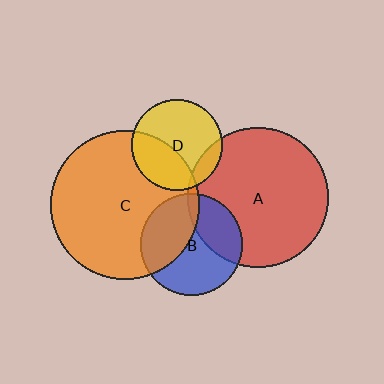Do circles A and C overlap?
Yes.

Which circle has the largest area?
Circle C (orange).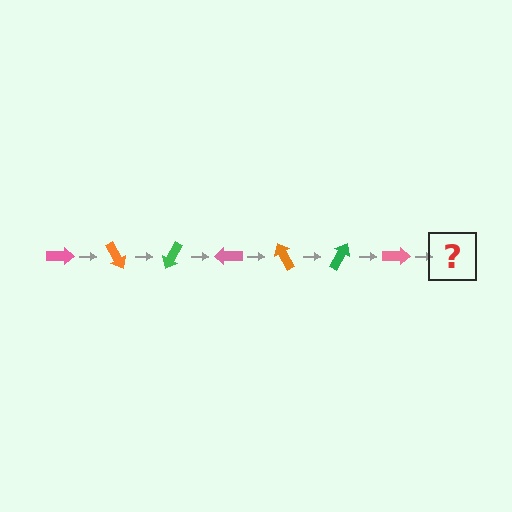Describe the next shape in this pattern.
It should be an orange arrow, rotated 420 degrees from the start.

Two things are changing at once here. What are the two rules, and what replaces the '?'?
The two rules are that it rotates 60 degrees each step and the color cycles through pink, orange, and green. The '?' should be an orange arrow, rotated 420 degrees from the start.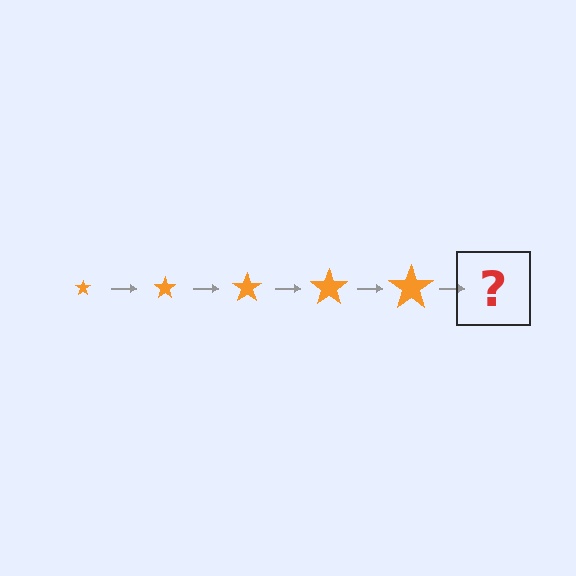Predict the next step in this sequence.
The next step is an orange star, larger than the previous one.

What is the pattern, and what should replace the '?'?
The pattern is that the star gets progressively larger each step. The '?' should be an orange star, larger than the previous one.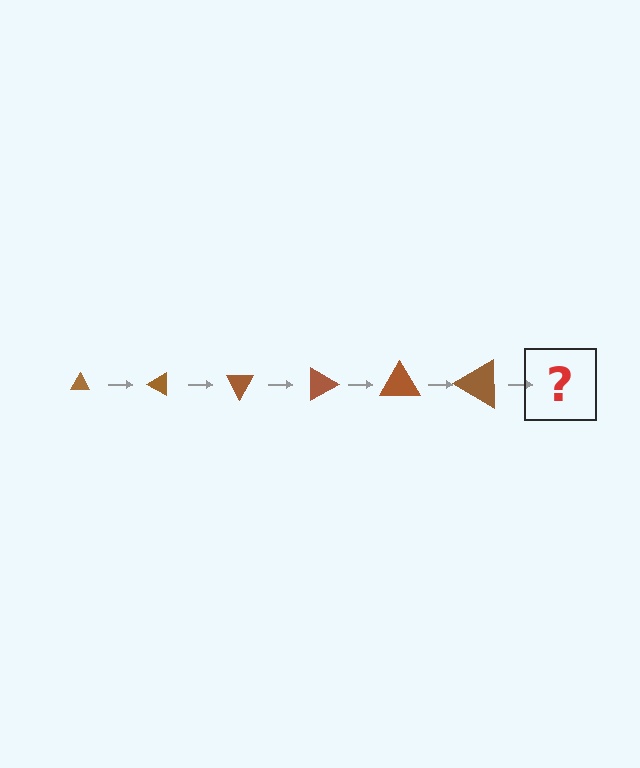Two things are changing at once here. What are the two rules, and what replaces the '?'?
The two rules are that the triangle grows larger each step and it rotates 30 degrees each step. The '?' should be a triangle, larger than the previous one and rotated 180 degrees from the start.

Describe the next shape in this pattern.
It should be a triangle, larger than the previous one and rotated 180 degrees from the start.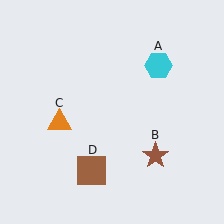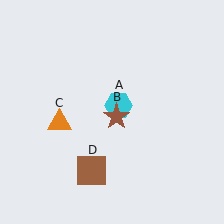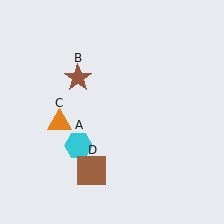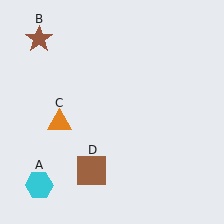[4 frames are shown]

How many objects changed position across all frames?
2 objects changed position: cyan hexagon (object A), brown star (object B).